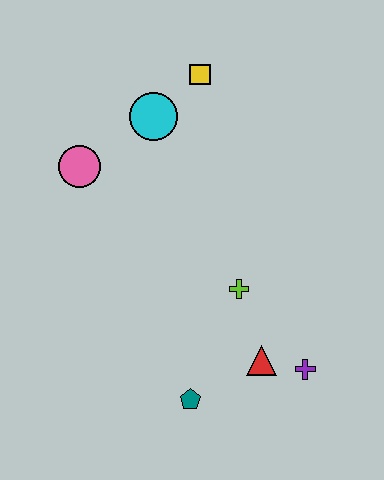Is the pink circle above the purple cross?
Yes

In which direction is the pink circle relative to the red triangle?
The pink circle is above the red triangle.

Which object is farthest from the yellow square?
The teal pentagon is farthest from the yellow square.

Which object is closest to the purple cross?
The red triangle is closest to the purple cross.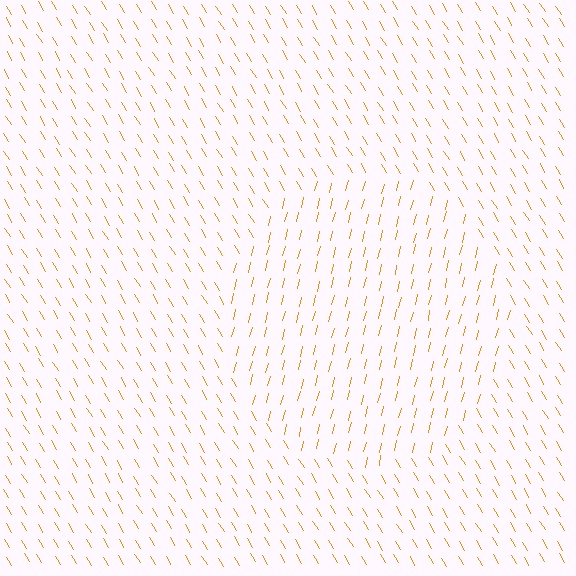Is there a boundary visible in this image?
Yes, there is a texture boundary formed by a change in line orientation.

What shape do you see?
I see a circle.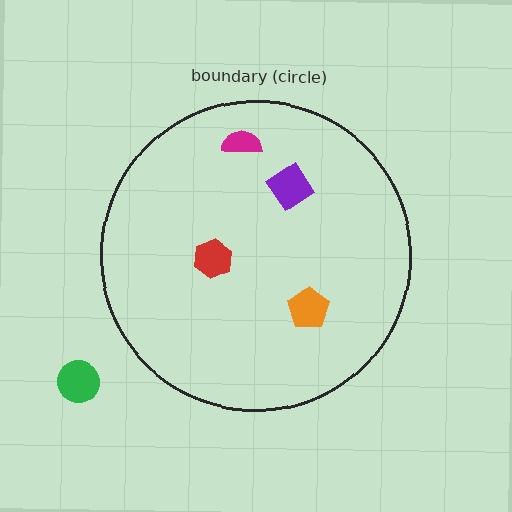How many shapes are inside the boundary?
4 inside, 1 outside.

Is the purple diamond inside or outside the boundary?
Inside.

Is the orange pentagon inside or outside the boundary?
Inside.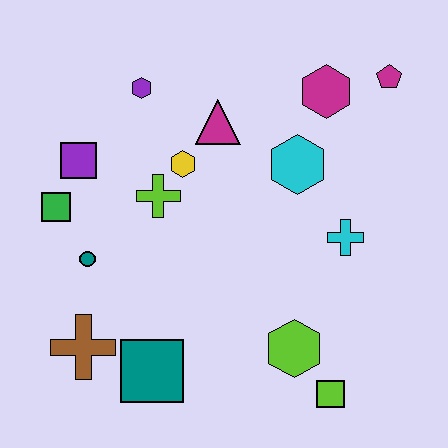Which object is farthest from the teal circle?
The magenta pentagon is farthest from the teal circle.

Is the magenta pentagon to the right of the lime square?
Yes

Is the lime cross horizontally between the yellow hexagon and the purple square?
Yes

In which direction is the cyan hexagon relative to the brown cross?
The cyan hexagon is to the right of the brown cross.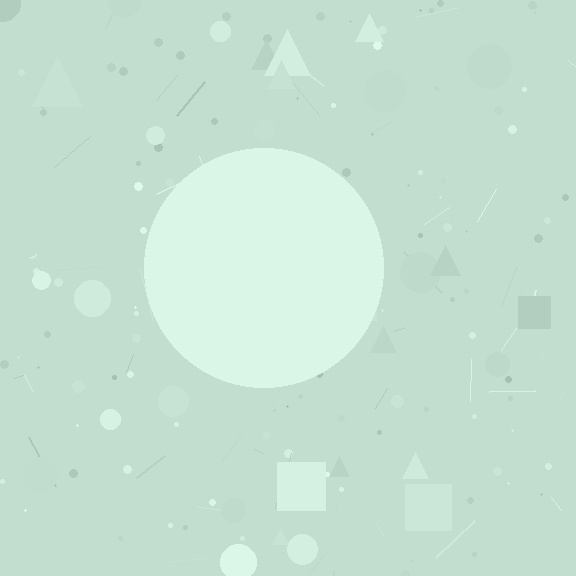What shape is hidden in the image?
A circle is hidden in the image.